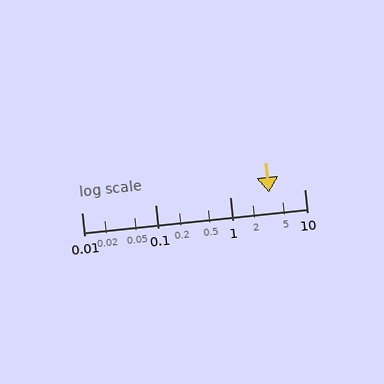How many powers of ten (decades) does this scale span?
The scale spans 3 decades, from 0.01 to 10.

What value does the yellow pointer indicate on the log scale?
The pointer indicates approximately 3.3.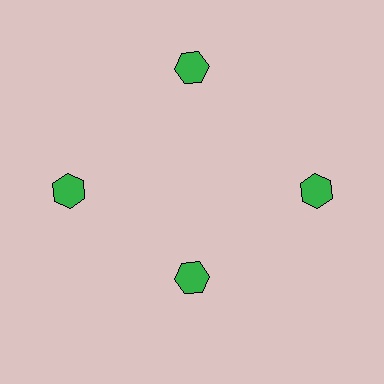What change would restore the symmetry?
The symmetry would be restored by moving it outward, back onto the ring so that all 4 hexagons sit at equal angles and equal distance from the center.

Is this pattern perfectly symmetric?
No. The 4 green hexagons are arranged in a ring, but one element near the 6 o'clock position is pulled inward toward the center, breaking the 4-fold rotational symmetry.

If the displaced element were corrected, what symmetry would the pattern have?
It would have 4-fold rotational symmetry — the pattern would map onto itself every 90 degrees.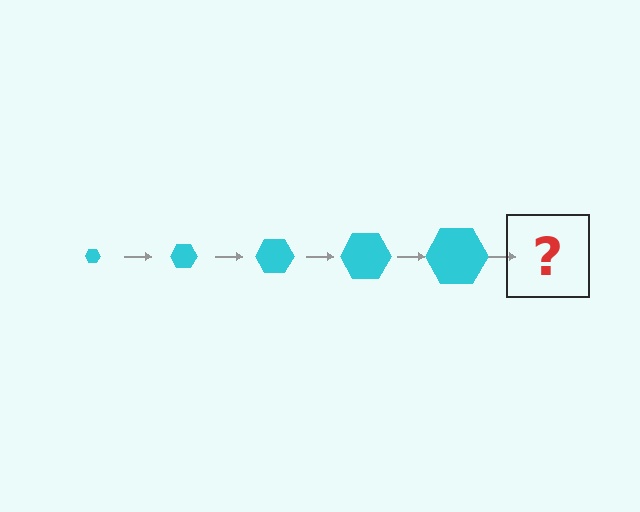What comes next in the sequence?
The next element should be a cyan hexagon, larger than the previous one.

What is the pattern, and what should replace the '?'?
The pattern is that the hexagon gets progressively larger each step. The '?' should be a cyan hexagon, larger than the previous one.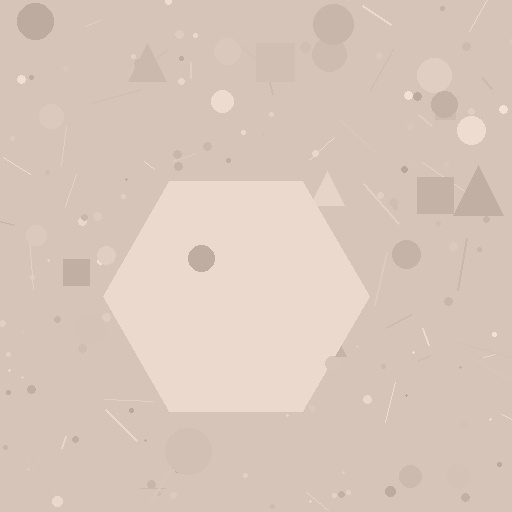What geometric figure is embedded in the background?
A hexagon is embedded in the background.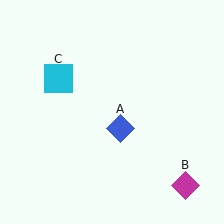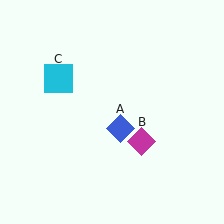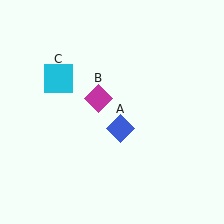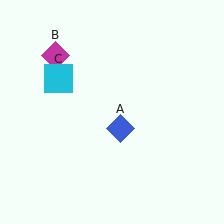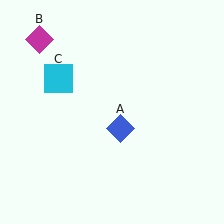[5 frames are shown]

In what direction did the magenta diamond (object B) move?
The magenta diamond (object B) moved up and to the left.